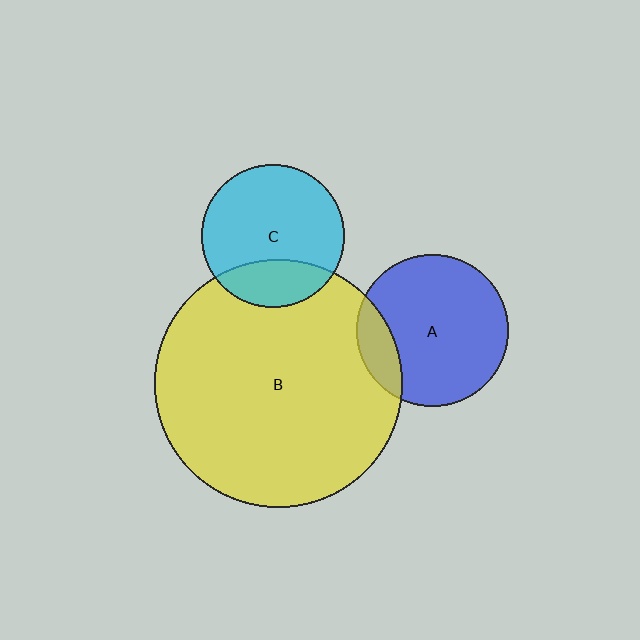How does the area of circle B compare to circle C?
Approximately 3.0 times.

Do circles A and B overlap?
Yes.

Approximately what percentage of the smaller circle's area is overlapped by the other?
Approximately 15%.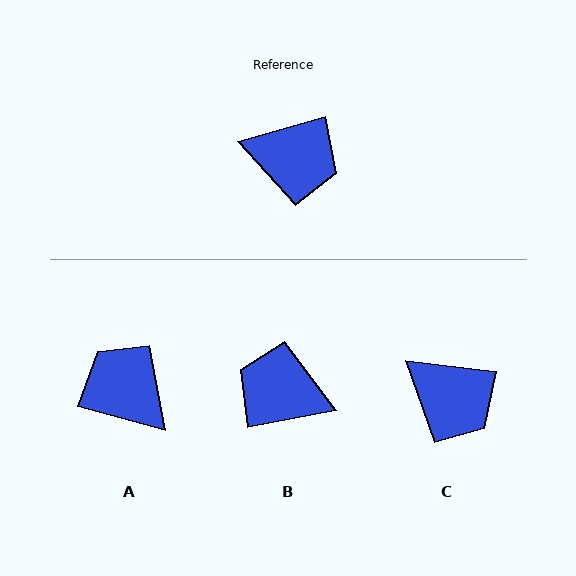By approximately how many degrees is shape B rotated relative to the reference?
Approximately 175 degrees counter-clockwise.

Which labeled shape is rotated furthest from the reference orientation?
B, about 175 degrees away.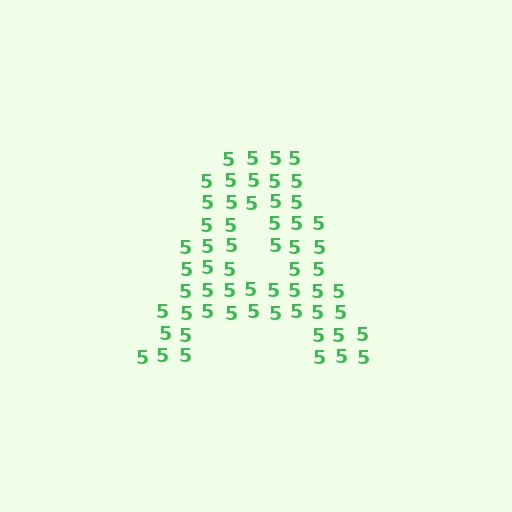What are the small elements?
The small elements are digit 5's.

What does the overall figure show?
The overall figure shows the letter A.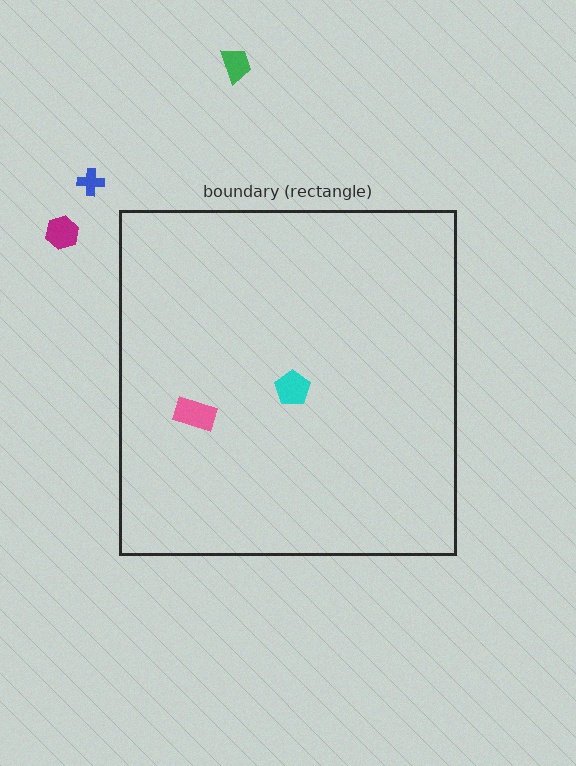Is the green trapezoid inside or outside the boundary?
Outside.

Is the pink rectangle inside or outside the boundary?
Inside.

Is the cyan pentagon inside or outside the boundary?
Inside.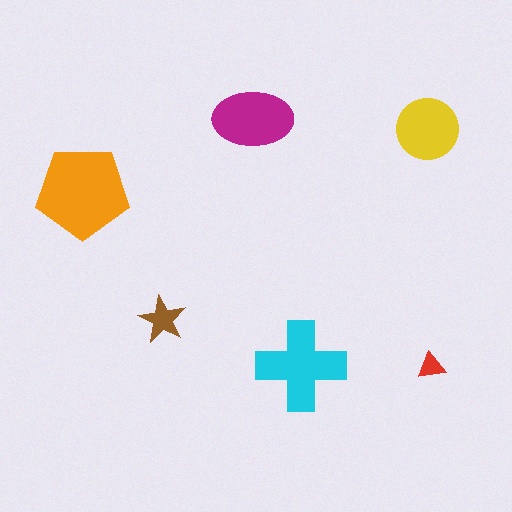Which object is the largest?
The orange pentagon.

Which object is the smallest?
The red triangle.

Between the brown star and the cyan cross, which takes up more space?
The cyan cross.